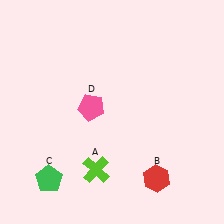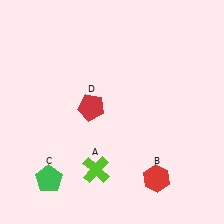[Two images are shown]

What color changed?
The pentagon (D) changed from pink in Image 1 to red in Image 2.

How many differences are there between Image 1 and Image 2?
There is 1 difference between the two images.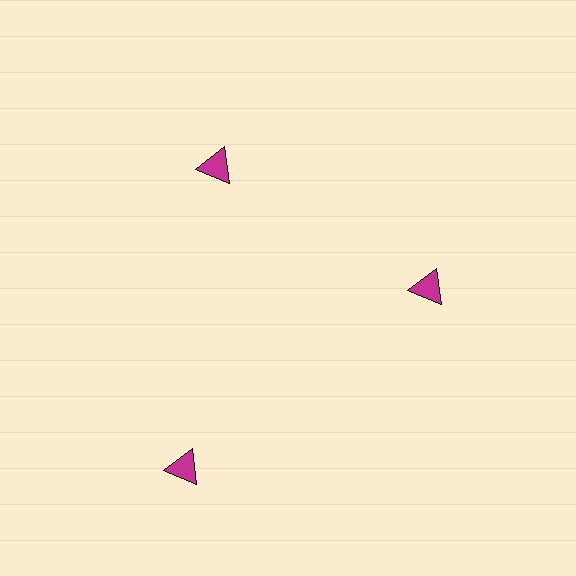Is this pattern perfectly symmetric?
No. The 3 magenta triangles are arranged in a ring, but one element near the 7 o'clock position is pushed outward from the center, breaking the 3-fold rotational symmetry.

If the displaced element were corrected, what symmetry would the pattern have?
It would have 3-fold rotational symmetry — the pattern would map onto itself every 120 degrees.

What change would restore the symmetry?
The symmetry would be restored by moving it inward, back onto the ring so that all 3 triangles sit at equal angles and equal distance from the center.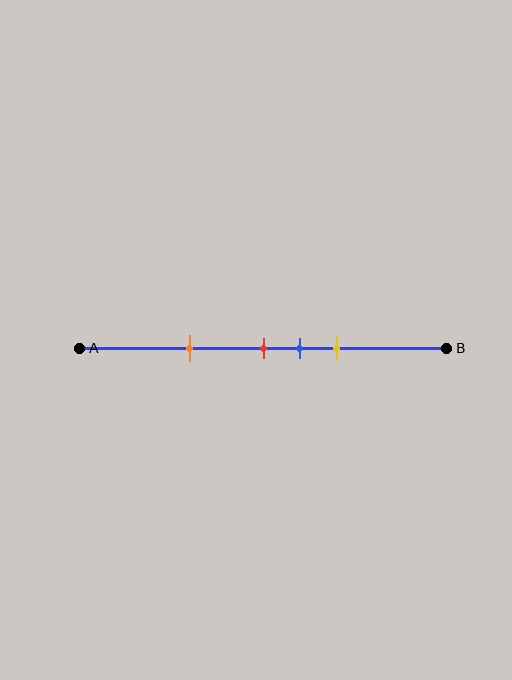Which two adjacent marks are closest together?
The red and blue marks are the closest adjacent pair.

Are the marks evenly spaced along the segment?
No, the marks are not evenly spaced.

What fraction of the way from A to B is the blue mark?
The blue mark is approximately 60% (0.6) of the way from A to B.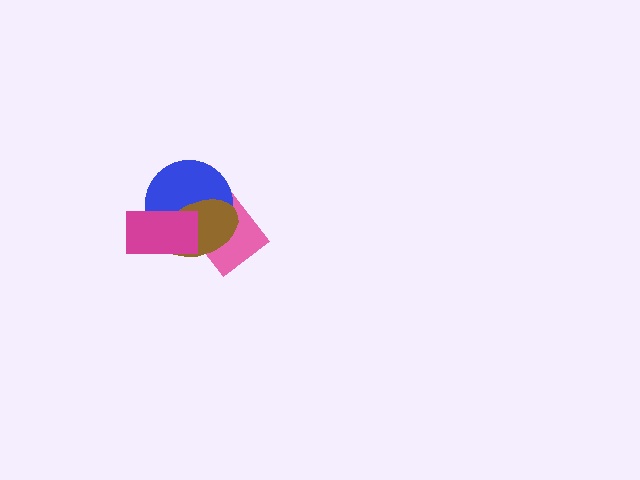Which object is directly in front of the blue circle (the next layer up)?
The brown ellipse is directly in front of the blue circle.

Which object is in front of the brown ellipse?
The magenta rectangle is in front of the brown ellipse.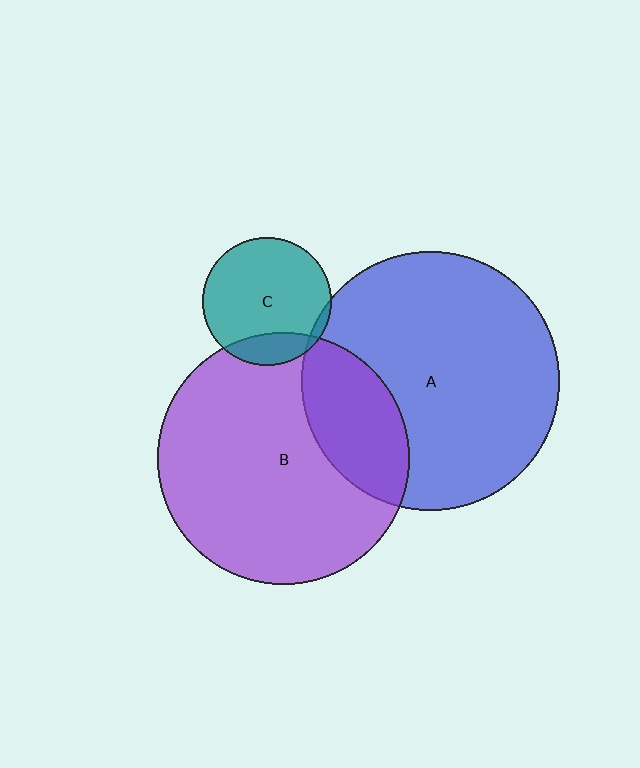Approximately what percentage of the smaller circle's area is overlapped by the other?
Approximately 25%.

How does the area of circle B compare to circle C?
Approximately 3.9 times.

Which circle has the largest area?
Circle A (blue).